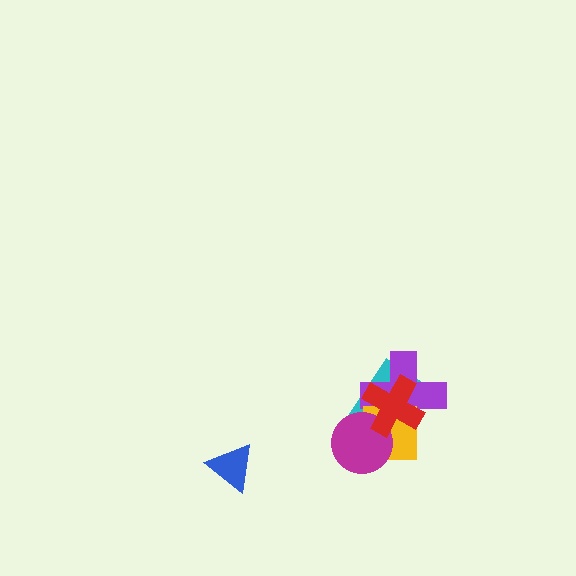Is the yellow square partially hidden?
Yes, it is partially covered by another shape.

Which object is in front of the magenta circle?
The red cross is in front of the magenta circle.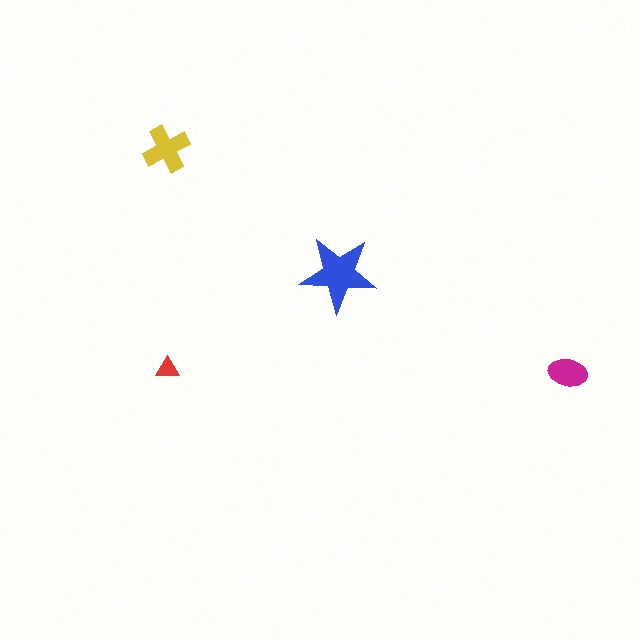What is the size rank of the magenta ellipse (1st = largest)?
3rd.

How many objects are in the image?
There are 4 objects in the image.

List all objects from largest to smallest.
The blue star, the yellow cross, the magenta ellipse, the red triangle.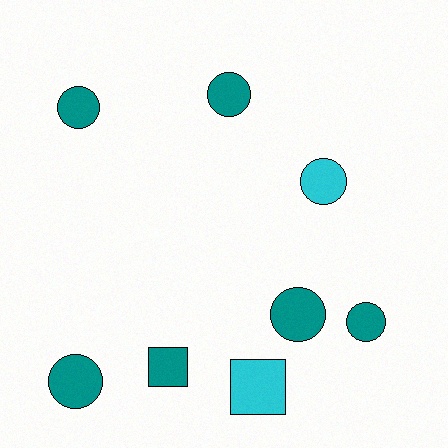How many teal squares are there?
There is 1 teal square.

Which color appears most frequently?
Teal, with 6 objects.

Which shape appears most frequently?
Circle, with 6 objects.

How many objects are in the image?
There are 8 objects.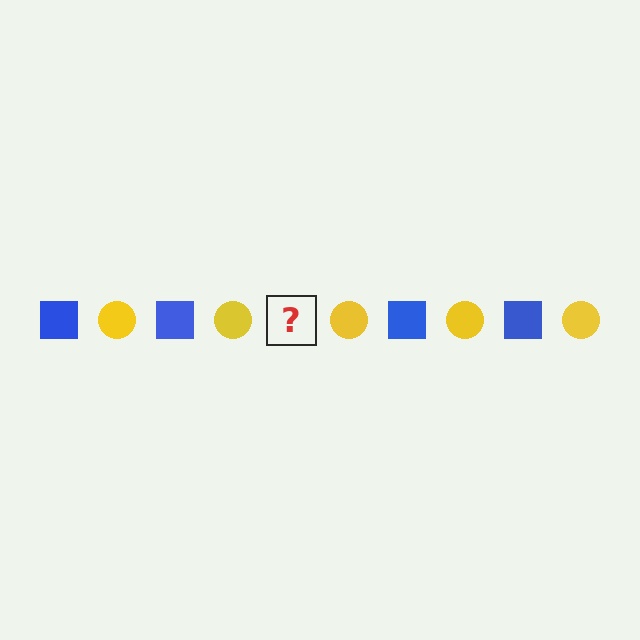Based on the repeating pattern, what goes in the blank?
The blank should be a blue square.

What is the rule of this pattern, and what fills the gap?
The rule is that the pattern alternates between blue square and yellow circle. The gap should be filled with a blue square.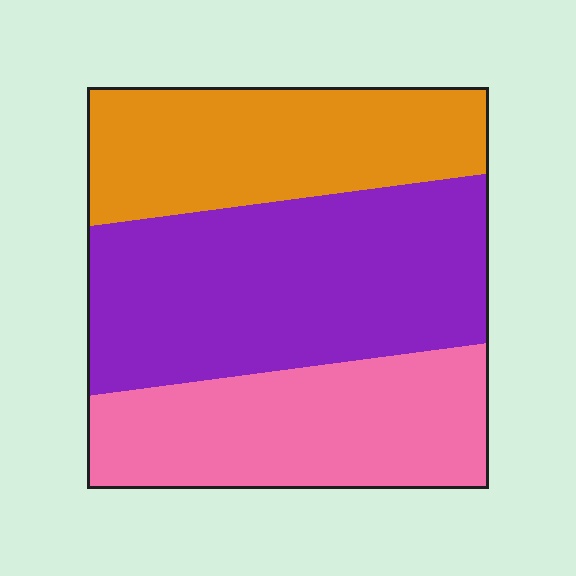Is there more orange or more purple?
Purple.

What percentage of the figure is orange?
Orange takes up about one quarter (1/4) of the figure.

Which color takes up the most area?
Purple, at roughly 40%.